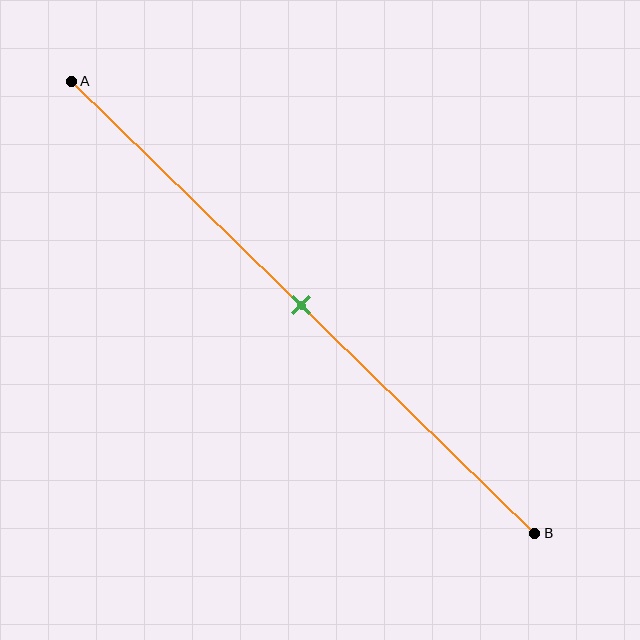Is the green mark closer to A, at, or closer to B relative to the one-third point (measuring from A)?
The green mark is closer to point B than the one-third point of segment AB.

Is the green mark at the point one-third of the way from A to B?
No, the mark is at about 50% from A, not at the 33% one-third point.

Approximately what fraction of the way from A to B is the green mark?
The green mark is approximately 50% of the way from A to B.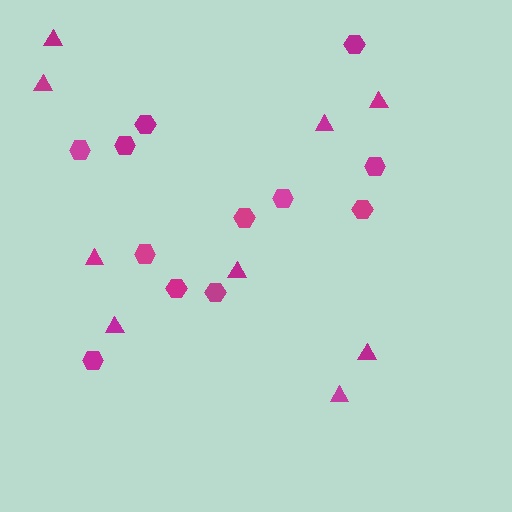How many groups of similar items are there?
There are 2 groups: one group of triangles (9) and one group of hexagons (12).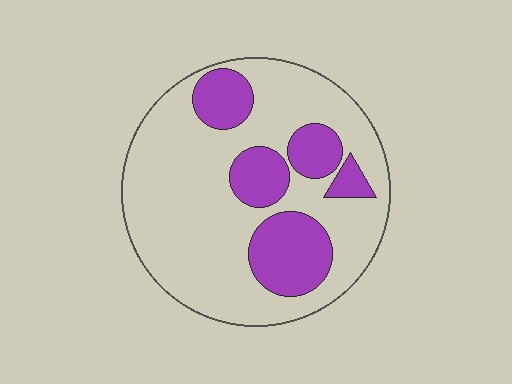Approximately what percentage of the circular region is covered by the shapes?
Approximately 25%.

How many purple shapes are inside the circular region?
5.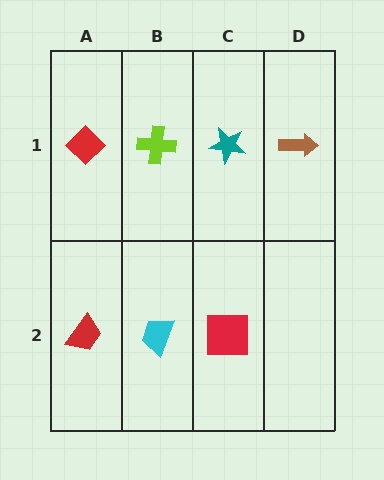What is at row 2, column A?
A red trapezoid.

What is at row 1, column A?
A red diamond.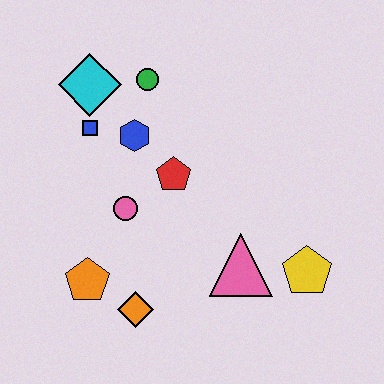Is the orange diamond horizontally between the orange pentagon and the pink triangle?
Yes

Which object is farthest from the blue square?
The yellow pentagon is farthest from the blue square.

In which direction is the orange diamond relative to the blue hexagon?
The orange diamond is below the blue hexagon.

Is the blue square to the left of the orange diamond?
Yes